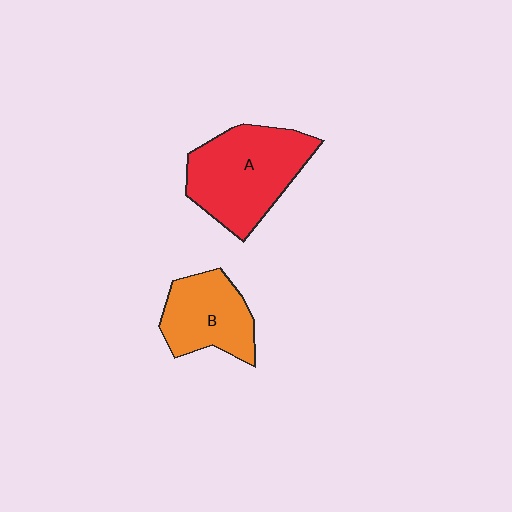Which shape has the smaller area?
Shape B (orange).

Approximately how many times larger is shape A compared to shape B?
Approximately 1.5 times.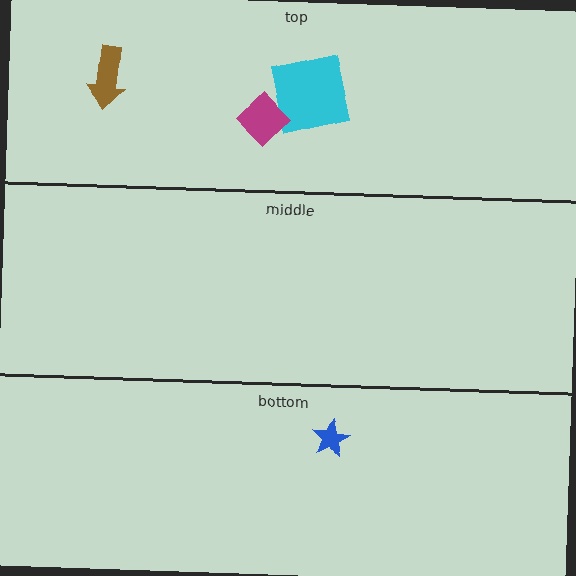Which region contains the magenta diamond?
The top region.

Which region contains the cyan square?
The top region.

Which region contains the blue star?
The bottom region.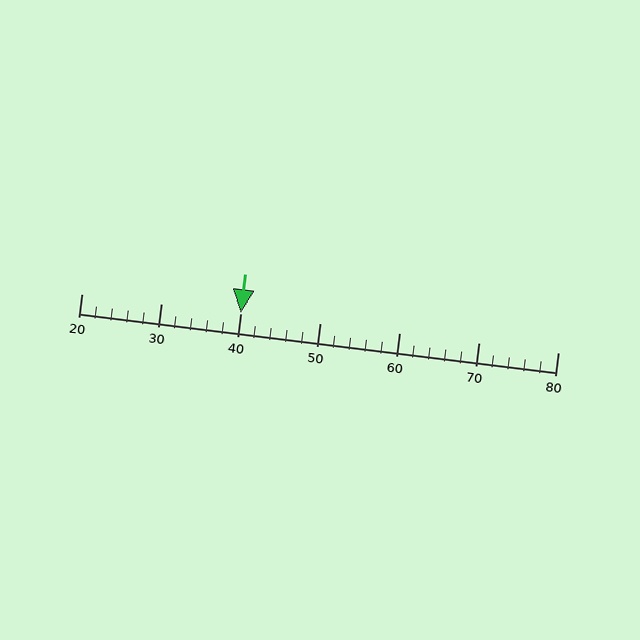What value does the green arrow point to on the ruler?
The green arrow points to approximately 40.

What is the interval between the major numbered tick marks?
The major tick marks are spaced 10 units apart.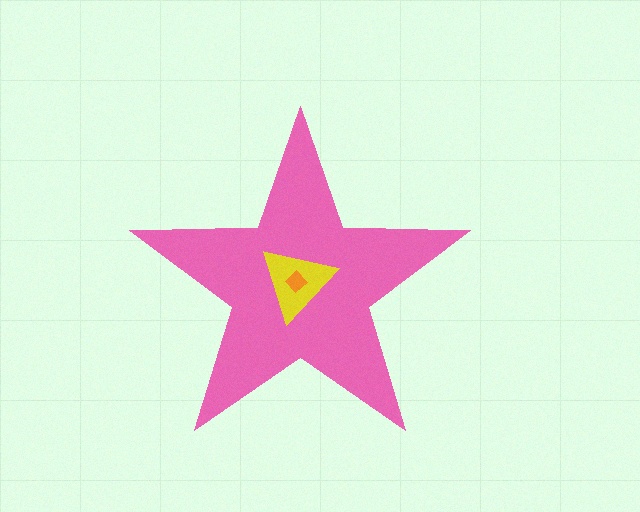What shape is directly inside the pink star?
The yellow triangle.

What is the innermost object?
The orange diamond.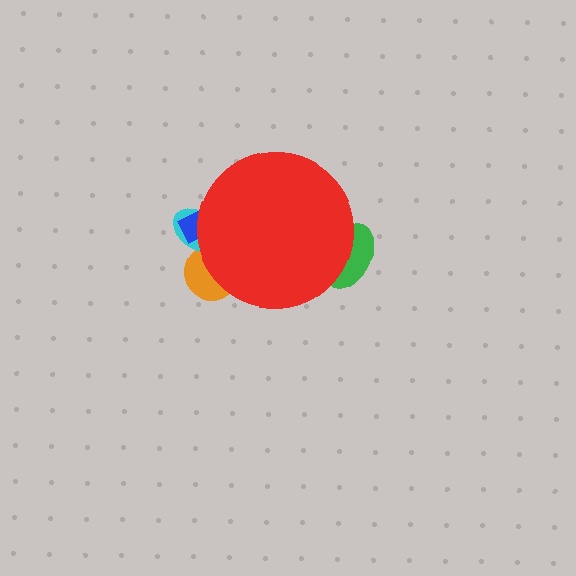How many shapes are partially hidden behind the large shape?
4 shapes are partially hidden.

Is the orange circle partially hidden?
Yes, the orange circle is partially hidden behind the red circle.